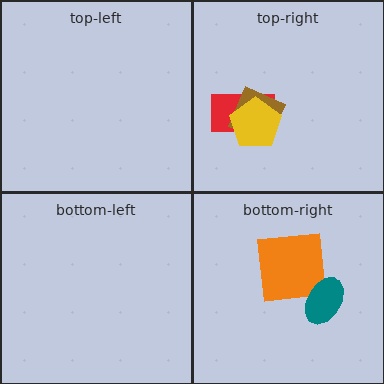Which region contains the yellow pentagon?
The top-right region.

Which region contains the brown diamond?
The top-right region.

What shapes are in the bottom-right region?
The orange square, the teal ellipse.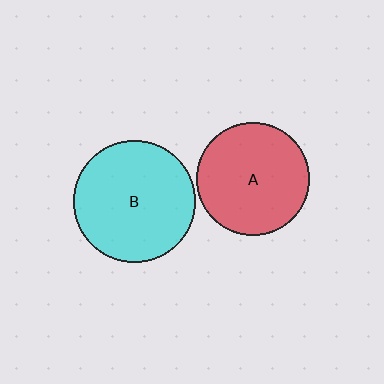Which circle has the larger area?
Circle B (cyan).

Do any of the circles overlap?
No, none of the circles overlap.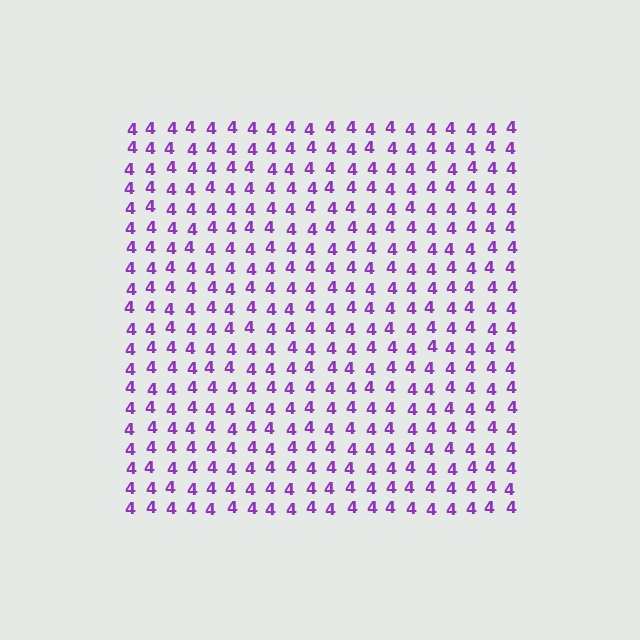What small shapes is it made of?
It is made of small digit 4's.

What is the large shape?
The large shape is a square.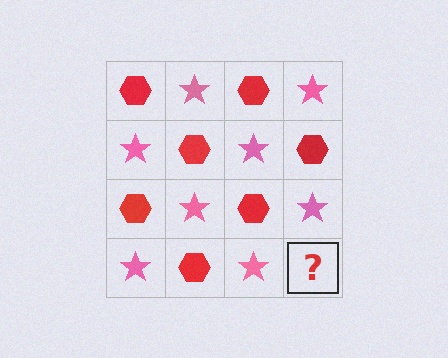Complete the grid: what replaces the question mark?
The question mark should be replaced with a red hexagon.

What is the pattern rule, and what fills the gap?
The rule is that it alternates red hexagon and pink star in a checkerboard pattern. The gap should be filled with a red hexagon.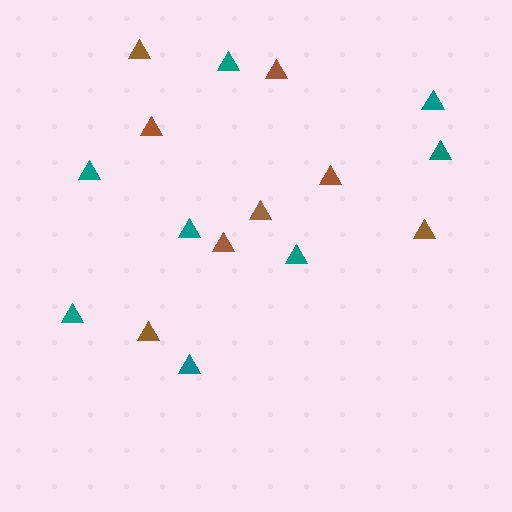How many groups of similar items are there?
There are 2 groups: one group of teal triangles (8) and one group of brown triangles (8).